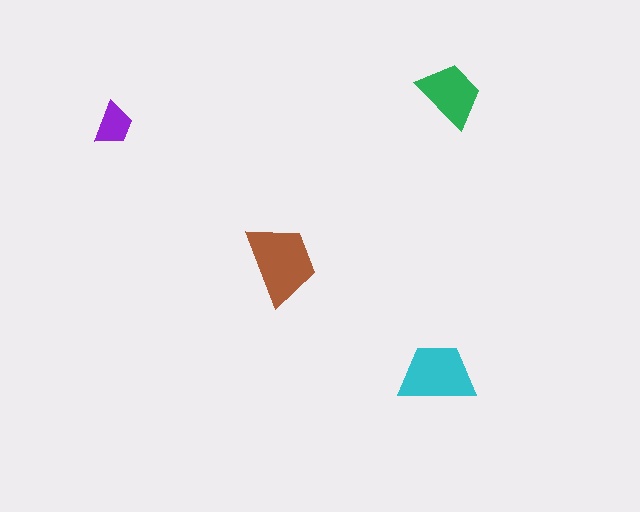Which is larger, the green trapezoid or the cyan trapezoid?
The cyan one.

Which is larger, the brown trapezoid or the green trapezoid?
The brown one.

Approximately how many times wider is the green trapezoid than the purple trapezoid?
About 1.5 times wider.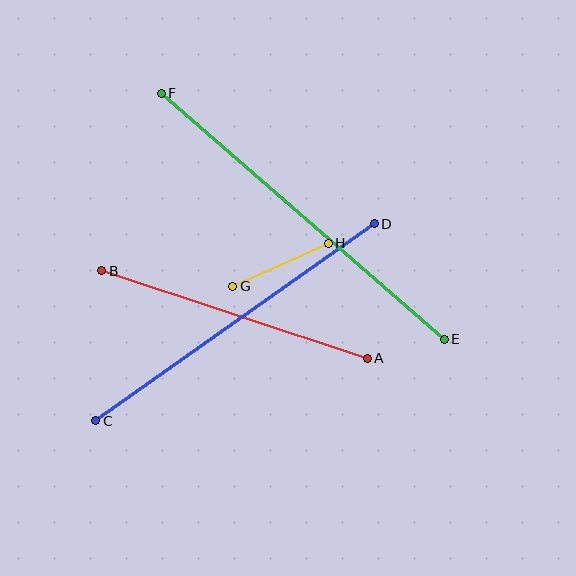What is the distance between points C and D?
The distance is approximately 341 pixels.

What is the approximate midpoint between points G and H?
The midpoint is at approximately (281, 265) pixels.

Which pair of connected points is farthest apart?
Points E and F are farthest apart.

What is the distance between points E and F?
The distance is approximately 375 pixels.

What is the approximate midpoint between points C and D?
The midpoint is at approximately (235, 322) pixels.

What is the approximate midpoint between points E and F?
The midpoint is at approximately (303, 216) pixels.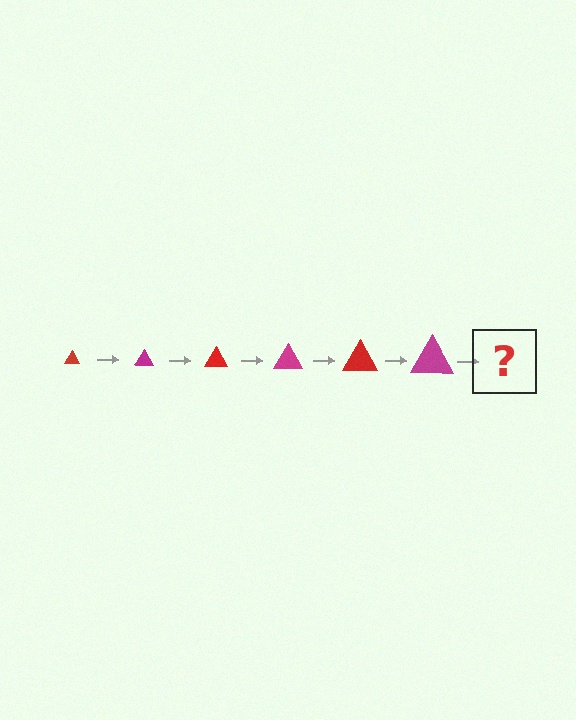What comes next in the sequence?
The next element should be a red triangle, larger than the previous one.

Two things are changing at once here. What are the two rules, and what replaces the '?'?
The two rules are that the triangle grows larger each step and the color cycles through red and magenta. The '?' should be a red triangle, larger than the previous one.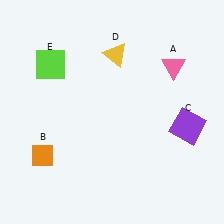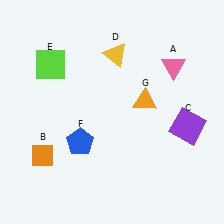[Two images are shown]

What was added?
A blue pentagon (F), an orange triangle (G) were added in Image 2.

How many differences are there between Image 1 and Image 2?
There are 2 differences between the two images.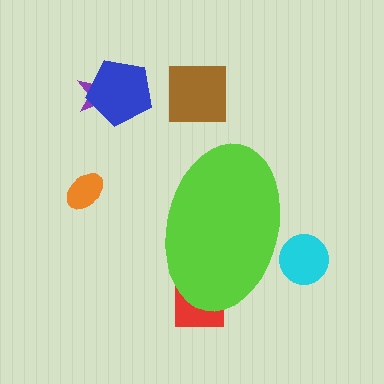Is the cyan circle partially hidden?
Yes, the cyan circle is partially hidden behind the lime ellipse.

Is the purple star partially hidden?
No, the purple star is fully visible.